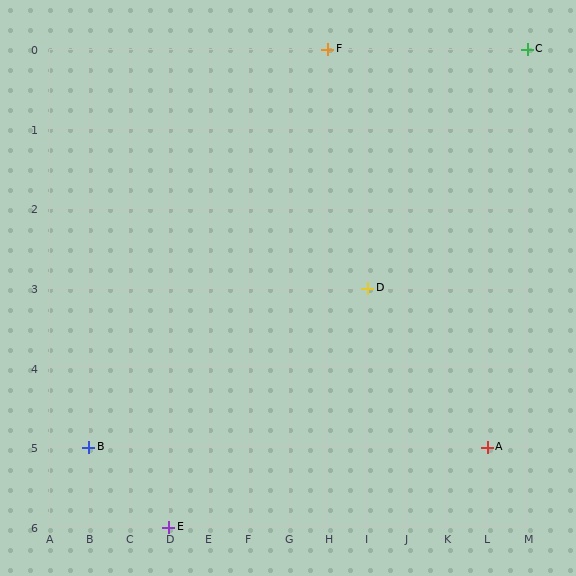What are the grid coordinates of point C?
Point C is at grid coordinates (M, 0).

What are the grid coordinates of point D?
Point D is at grid coordinates (I, 3).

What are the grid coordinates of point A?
Point A is at grid coordinates (L, 5).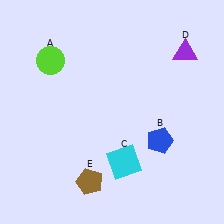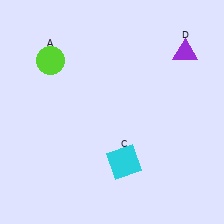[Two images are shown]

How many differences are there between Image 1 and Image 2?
There are 2 differences between the two images.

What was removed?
The brown pentagon (E), the blue pentagon (B) were removed in Image 2.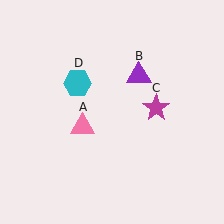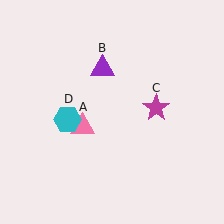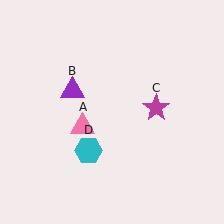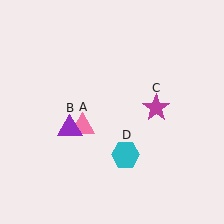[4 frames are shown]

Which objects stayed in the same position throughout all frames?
Pink triangle (object A) and magenta star (object C) remained stationary.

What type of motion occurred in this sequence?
The purple triangle (object B), cyan hexagon (object D) rotated counterclockwise around the center of the scene.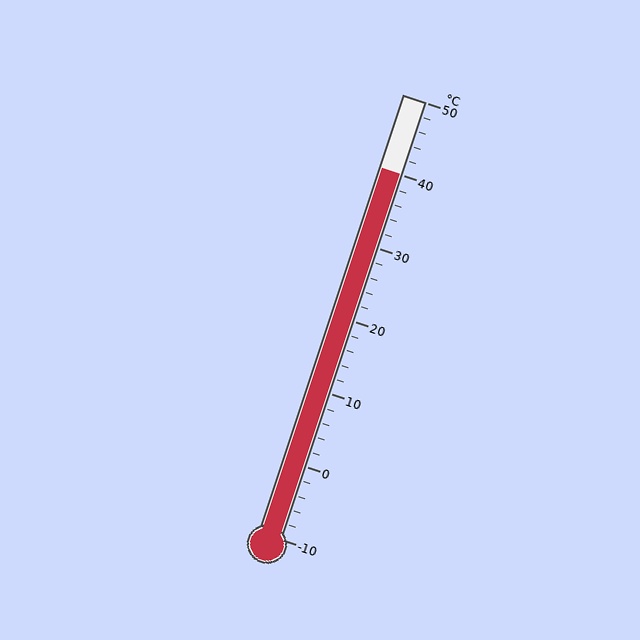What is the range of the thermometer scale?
The thermometer scale ranges from -10°C to 50°C.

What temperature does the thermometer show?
The thermometer shows approximately 40°C.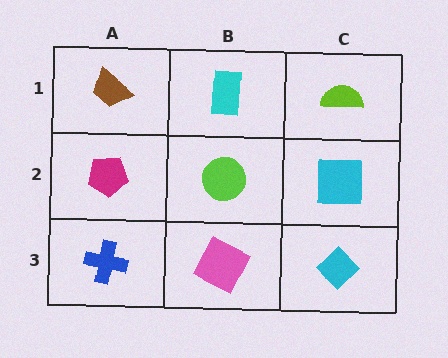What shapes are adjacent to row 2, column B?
A cyan rectangle (row 1, column B), a pink square (row 3, column B), a magenta pentagon (row 2, column A), a cyan square (row 2, column C).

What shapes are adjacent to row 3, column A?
A magenta pentagon (row 2, column A), a pink square (row 3, column B).